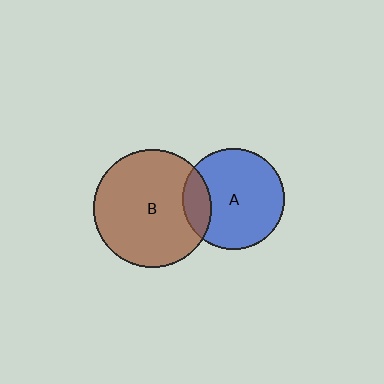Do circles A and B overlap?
Yes.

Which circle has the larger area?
Circle B (brown).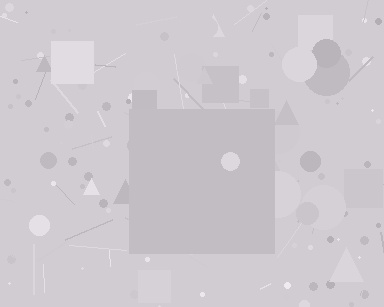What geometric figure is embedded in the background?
A square is embedded in the background.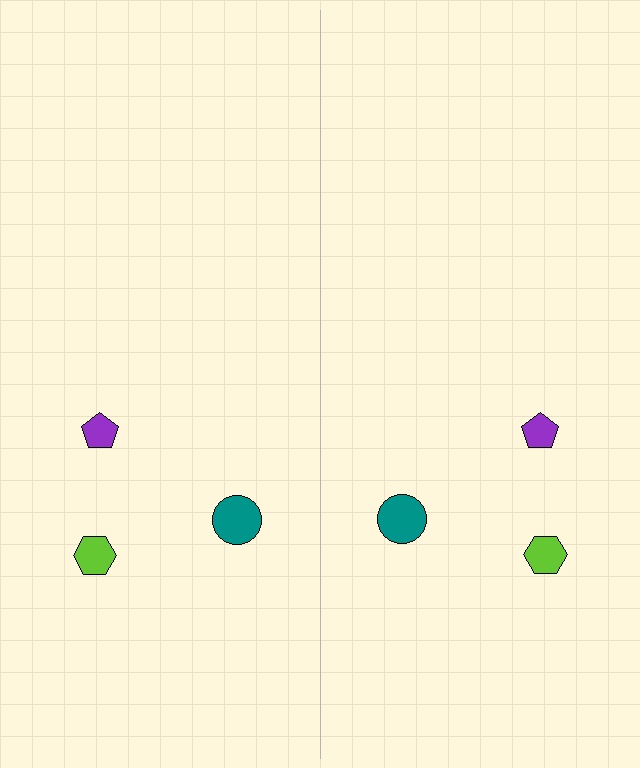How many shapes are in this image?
There are 6 shapes in this image.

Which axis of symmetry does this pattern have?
The pattern has a vertical axis of symmetry running through the center of the image.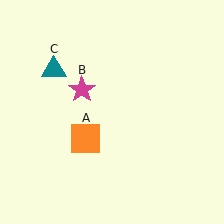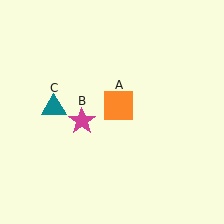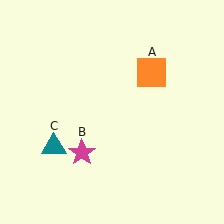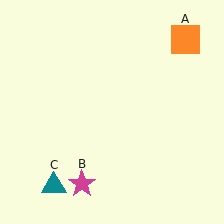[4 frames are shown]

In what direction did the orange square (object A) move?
The orange square (object A) moved up and to the right.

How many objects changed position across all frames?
3 objects changed position: orange square (object A), magenta star (object B), teal triangle (object C).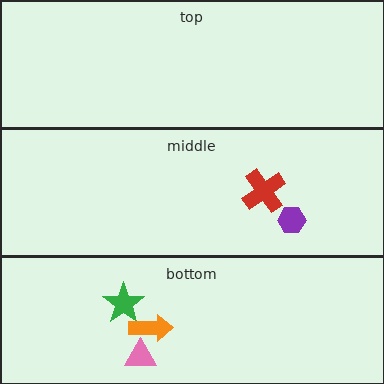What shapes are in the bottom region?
The green star, the pink triangle, the orange arrow.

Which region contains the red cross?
The middle region.